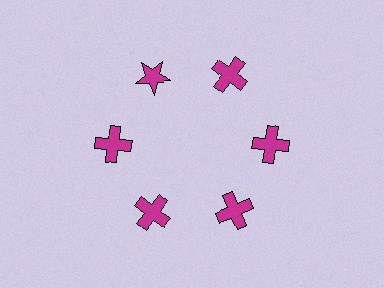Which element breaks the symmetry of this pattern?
The magenta star at roughly the 11 o'clock position breaks the symmetry. All other shapes are magenta crosses.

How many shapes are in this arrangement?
There are 6 shapes arranged in a ring pattern.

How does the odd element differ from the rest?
It has a different shape: star instead of cross.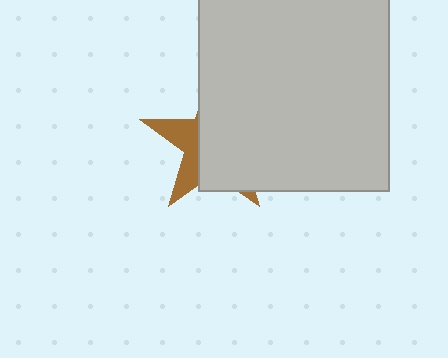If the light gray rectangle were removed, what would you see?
You would see the complete brown star.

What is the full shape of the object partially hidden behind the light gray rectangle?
The partially hidden object is a brown star.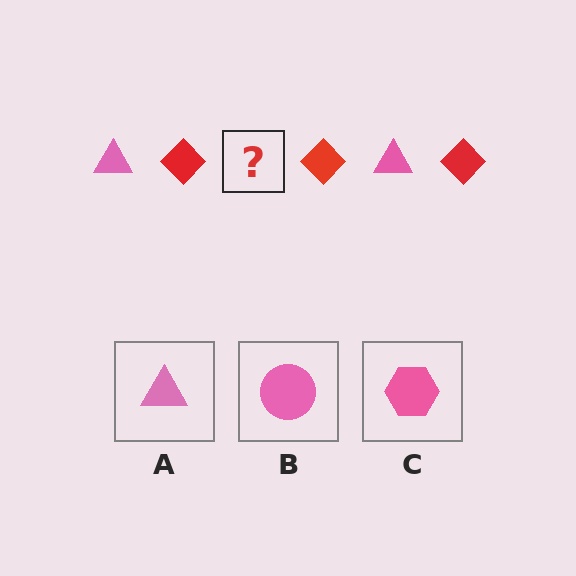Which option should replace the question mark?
Option A.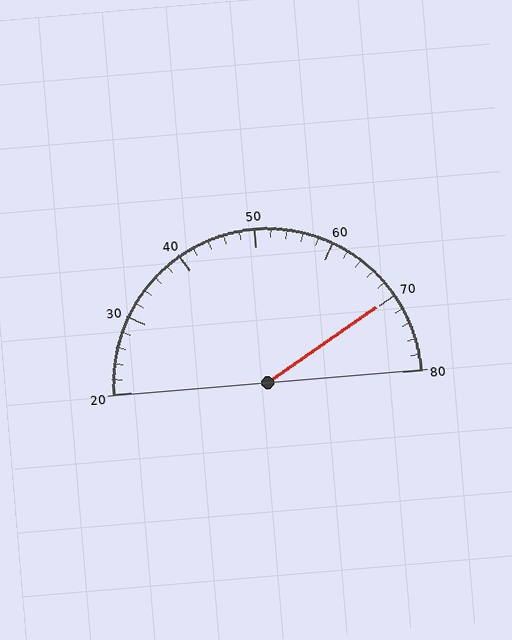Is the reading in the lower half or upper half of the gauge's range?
The reading is in the upper half of the range (20 to 80).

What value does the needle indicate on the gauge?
The needle indicates approximately 70.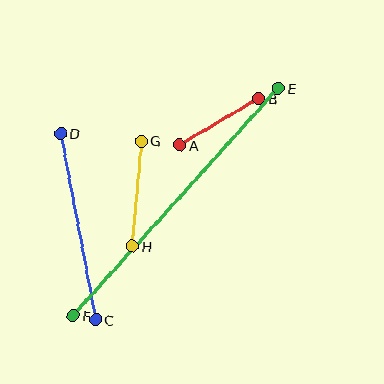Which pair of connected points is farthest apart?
Points E and F are farthest apart.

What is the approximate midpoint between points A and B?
The midpoint is at approximately (219, 122) pixels.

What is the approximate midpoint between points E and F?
The midpoint is at approximately (176, 202) pixels.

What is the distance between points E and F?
The distance is approximately 306 pixels.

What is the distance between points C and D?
The distance is approximately 190 pixels.